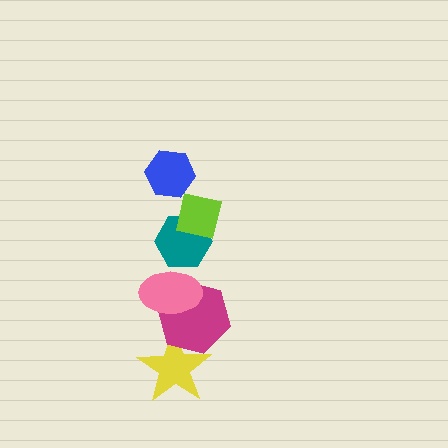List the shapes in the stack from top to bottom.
From top to bottom: the blue hexagon, the lime square, the teal hexagon, the pink ellipse, the magenta hexagon, the yellow star.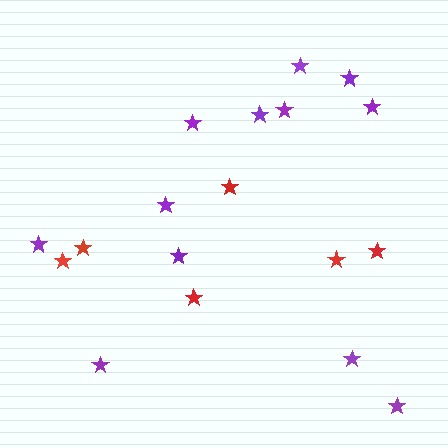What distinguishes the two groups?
There are 2 groups: one group of purple stars (12) and one group of red stars (6).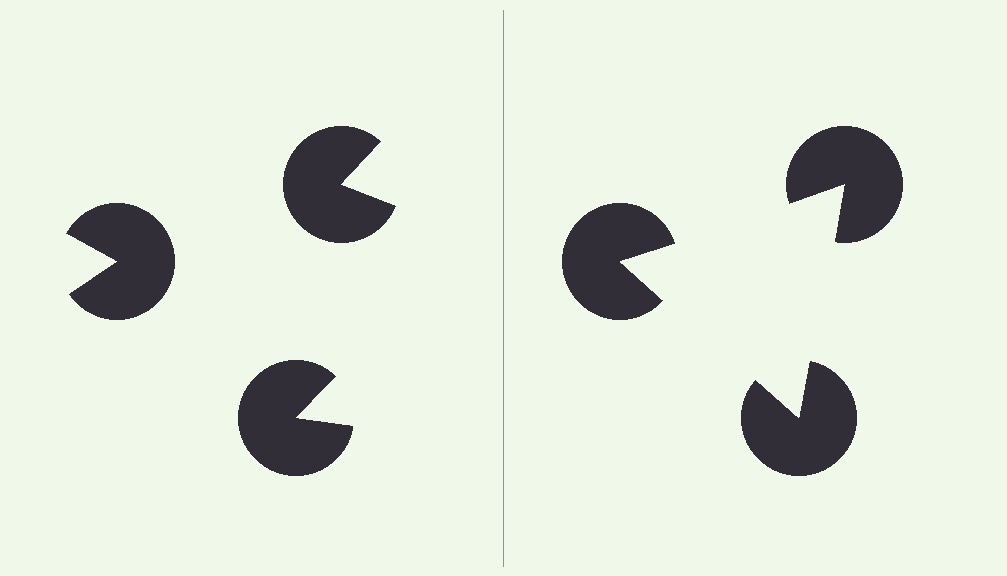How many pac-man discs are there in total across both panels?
6 — 3 on each side.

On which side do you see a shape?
An illusory triangle appears on the right side. On the left side the wedge cuts are rotated, so no coherent shape forms.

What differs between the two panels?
The pac-man discs are positioned identically on both sides; only the wedge orientations differ. On the right they align to a triangle; on the left they are misaligned.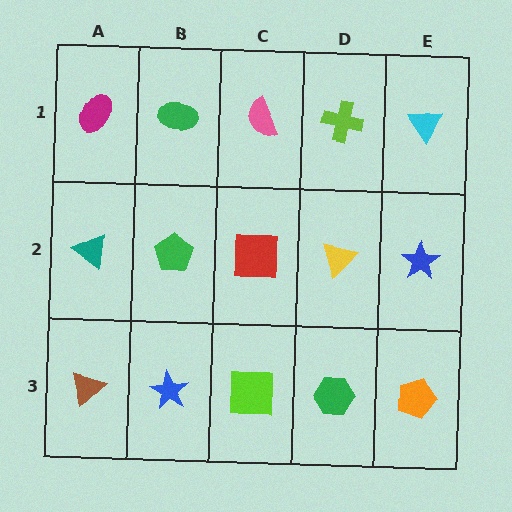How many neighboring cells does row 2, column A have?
3.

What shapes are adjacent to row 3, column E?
A blue star (row 2, column E), a green hexagon (row 3, column D).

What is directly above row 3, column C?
A red square.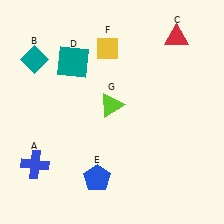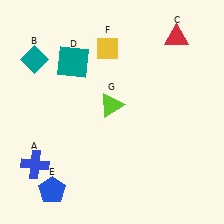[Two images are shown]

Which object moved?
The blue pentagon (E) moved left.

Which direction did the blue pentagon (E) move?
The blue pentagon (E) moved left.